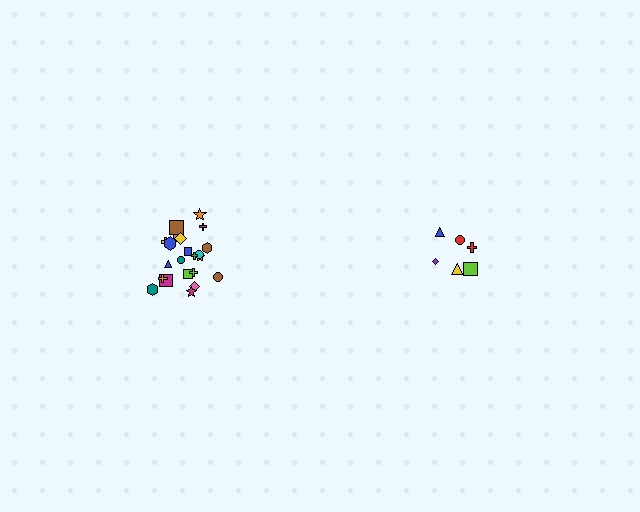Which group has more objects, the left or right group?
The left group.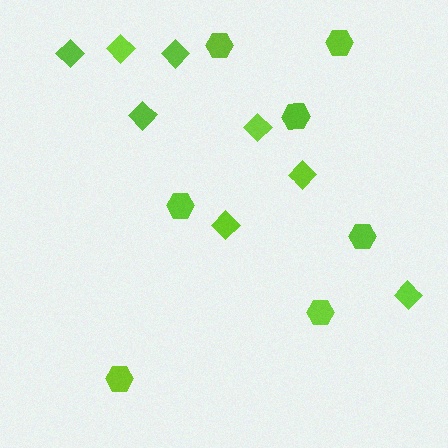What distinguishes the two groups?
There are 2 groups: one group of hexagons (7) and one group of diamonds (8).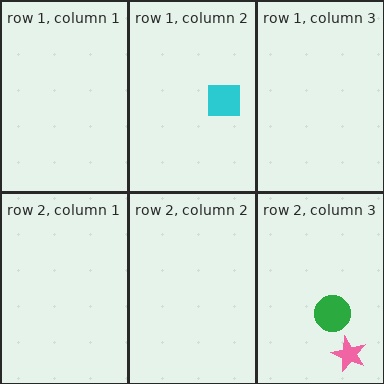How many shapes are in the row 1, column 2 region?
1.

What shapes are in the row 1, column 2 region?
The cyan square.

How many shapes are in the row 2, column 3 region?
2.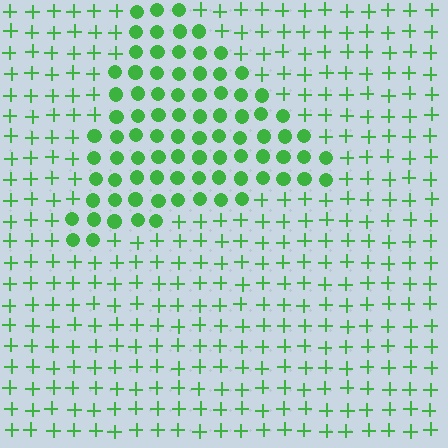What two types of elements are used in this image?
The image uses circles inside the triangle region and plus signs outside it.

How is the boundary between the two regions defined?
The boundary is defined by a change in element shape: circles inside vs. plus signs outside. All elements share the same color and spacing.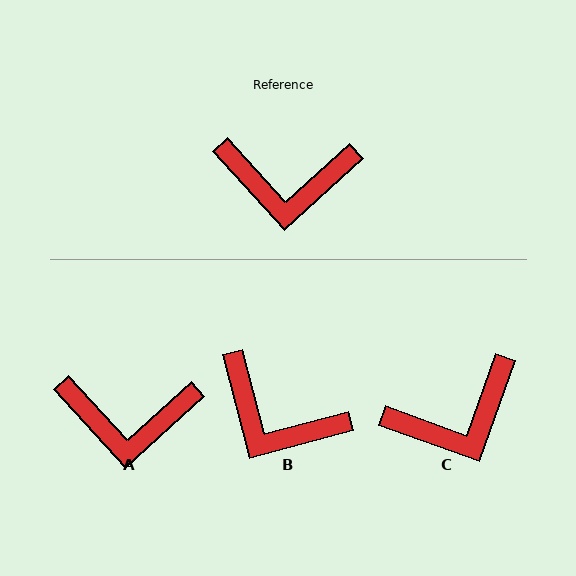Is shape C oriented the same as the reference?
No, it is off by about 28 degrees.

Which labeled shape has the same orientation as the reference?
A.